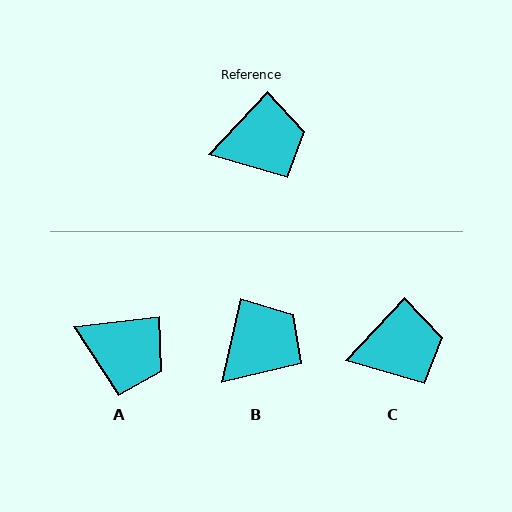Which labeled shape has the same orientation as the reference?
C.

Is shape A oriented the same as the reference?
No, it is off by about 40 degrees.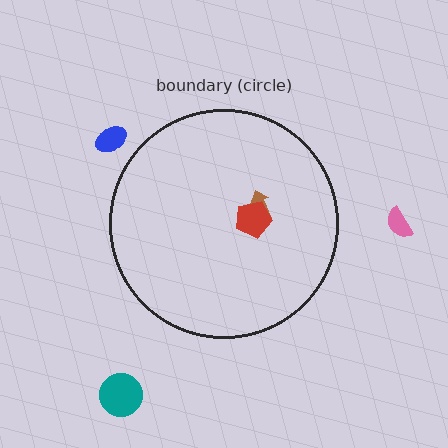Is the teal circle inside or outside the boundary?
Outside.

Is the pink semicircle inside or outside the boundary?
Outside.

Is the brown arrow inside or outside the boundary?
Inside.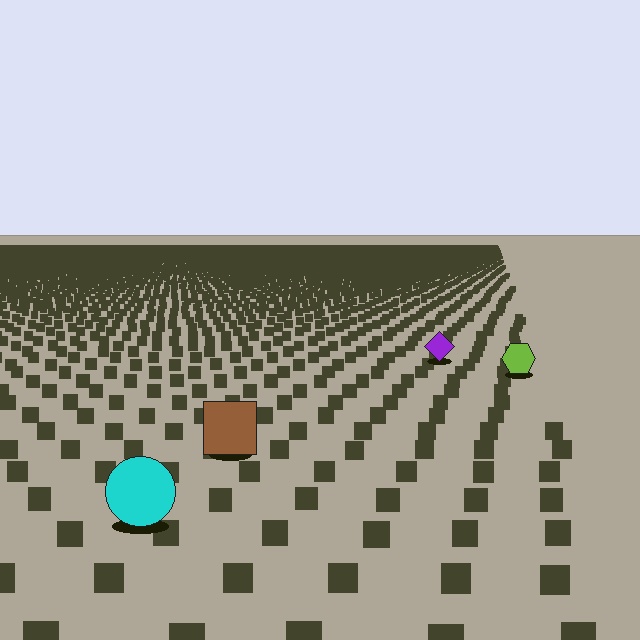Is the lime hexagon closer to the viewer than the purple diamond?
Yes. The lime hexagon is closer — you can tell from the texture gradient: the ground texture is coarser near it.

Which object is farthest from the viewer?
The purple diamond is farthest from the viewer. It appears smaller and the ground texture around it is denser.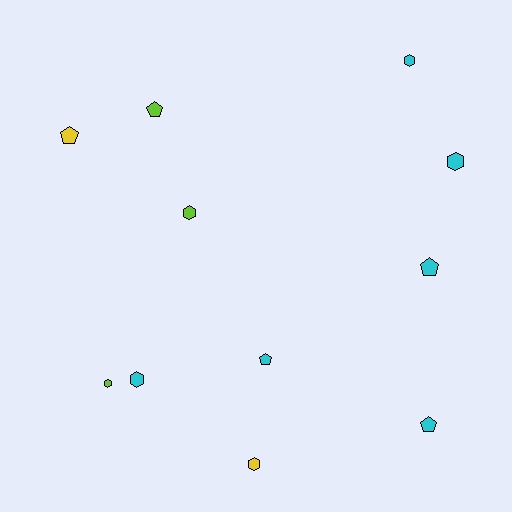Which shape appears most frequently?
Hexagon, with 6 objects.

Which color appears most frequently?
Cyan, with 6 objects.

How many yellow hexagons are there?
There is 1 yellow hexagon.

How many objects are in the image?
There are 11 objects.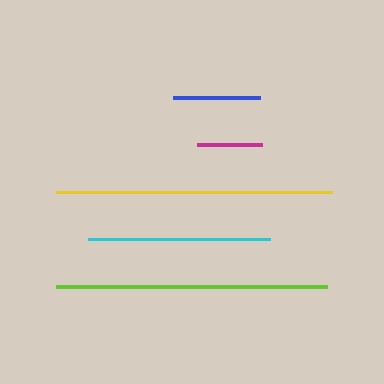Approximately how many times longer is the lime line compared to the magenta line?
The lime line is approximately 4.2 times the length of the magenta line.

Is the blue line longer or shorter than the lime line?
The lime line is longer than the blue line.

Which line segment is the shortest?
The magenta line is the shortest at approximately 64 pixels.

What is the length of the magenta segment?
The magenta segment is approximately 64 pixels long.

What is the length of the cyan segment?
The cyan segment is approximately 183 pixels long.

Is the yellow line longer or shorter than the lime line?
The yellow line is longer than the lime line.